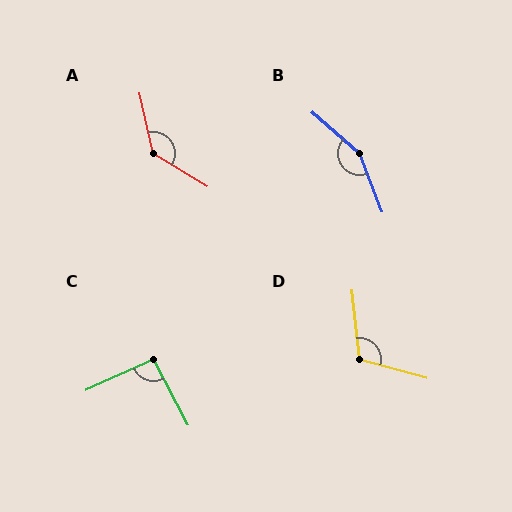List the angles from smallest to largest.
C (94°), D (111°), A (134°), B (151°).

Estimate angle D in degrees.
Approximately 111 degrees.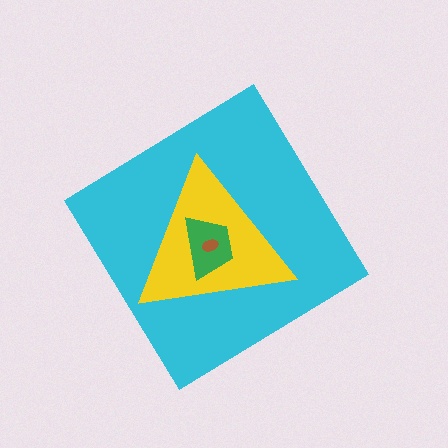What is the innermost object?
The brown ellipse.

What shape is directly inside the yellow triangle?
The green trapezoid.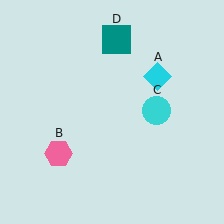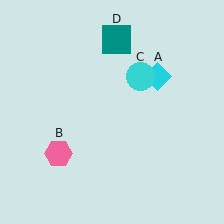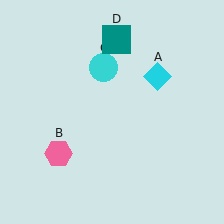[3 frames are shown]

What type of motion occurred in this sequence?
The cyan circle (object C) rotated counterclockwise around the center of the scene.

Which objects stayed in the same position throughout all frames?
Cyan diamond (object A) and pink hexagon (object B) and teal square (object D) remained stationary.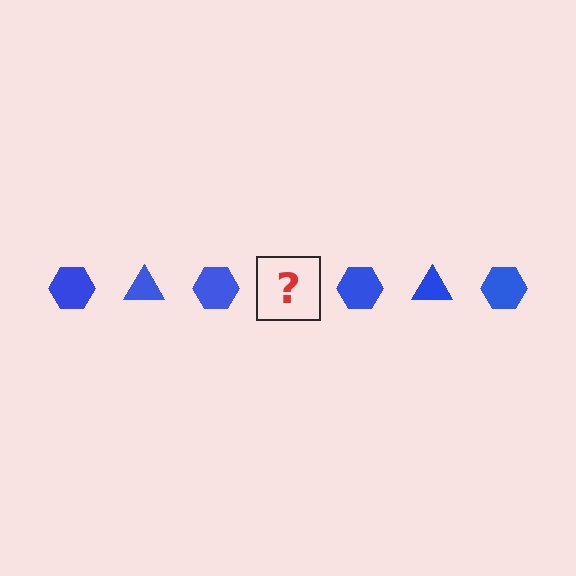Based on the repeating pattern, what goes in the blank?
The blank should be a blue triangle.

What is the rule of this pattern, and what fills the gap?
The rule is that the pattern cycles through hexagon, triangle shapes in blue. The gap should be filled with a blue triangle.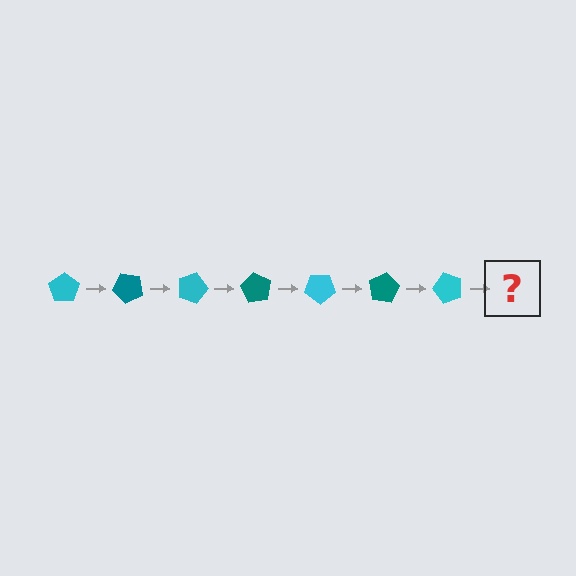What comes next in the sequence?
The next element should be a teal pentagon, rotated 315 degrees from the start.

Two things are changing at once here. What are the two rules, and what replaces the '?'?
The two rules are that it rotates 45 degrees each step and the color cycles through cyan and teal. The '?' should be a teal pentagon, rotated 315 degrees from the start.